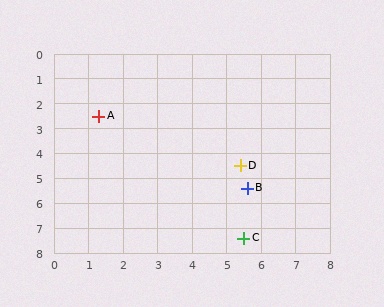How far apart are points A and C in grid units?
Points A and C are about 6.5 grid units apart.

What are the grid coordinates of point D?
Point D is at approximately (5.4, 4.5).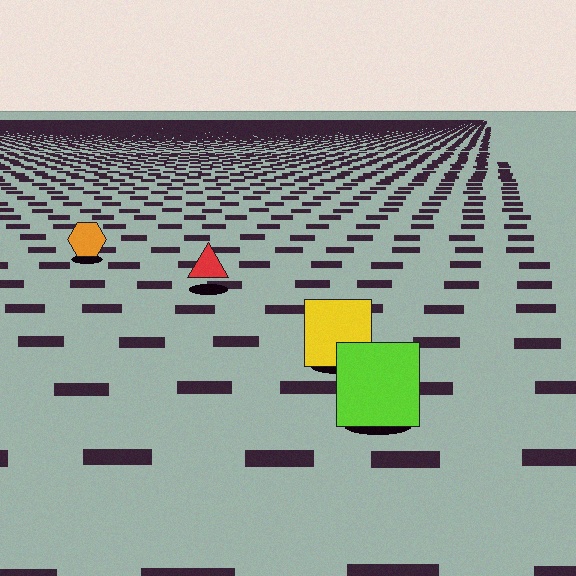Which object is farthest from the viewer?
The orange hexagon is farthest from the viewer. It appears smaller and the ground texture around it is denser.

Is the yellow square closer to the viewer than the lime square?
No. The lime square is closer — you can tell from the texture gradient: the ground texture is coarser near it.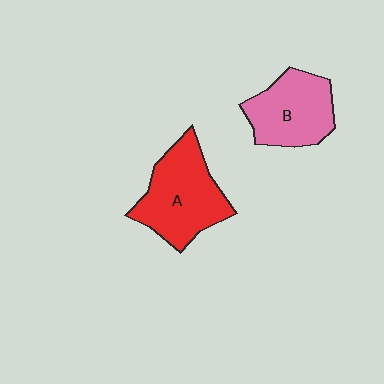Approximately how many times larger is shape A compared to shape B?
Approximately 1.2 times.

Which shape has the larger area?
Shape A (red).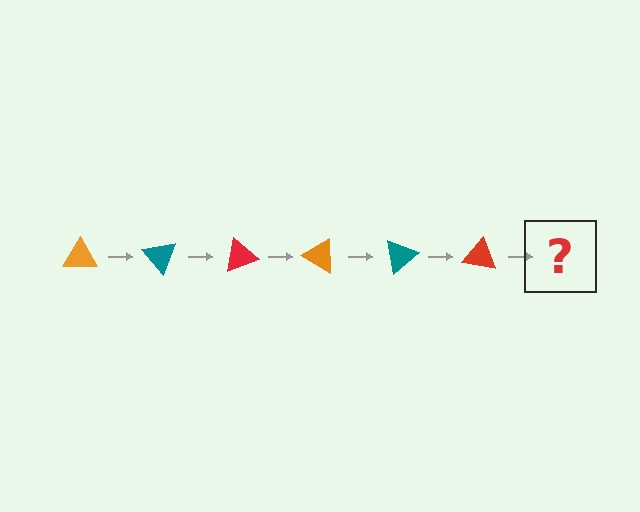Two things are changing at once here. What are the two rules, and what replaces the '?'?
The two rules are that it rotates 50 degrees each step and the color cycles through orange, teal, and red. The '?' should be an orange triangle, rotated 300 degrees from the start.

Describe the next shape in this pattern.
It should be an orange triangle, rotated 300 degrees from the start.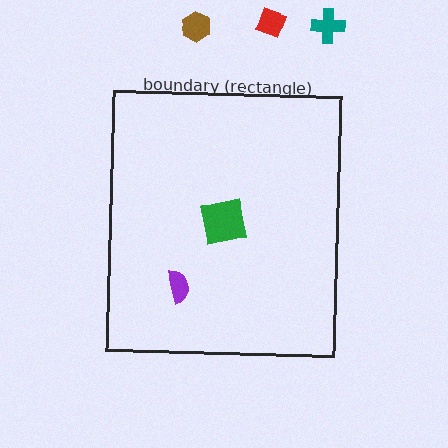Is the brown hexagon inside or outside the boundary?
Outside.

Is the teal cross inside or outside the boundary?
Outside.